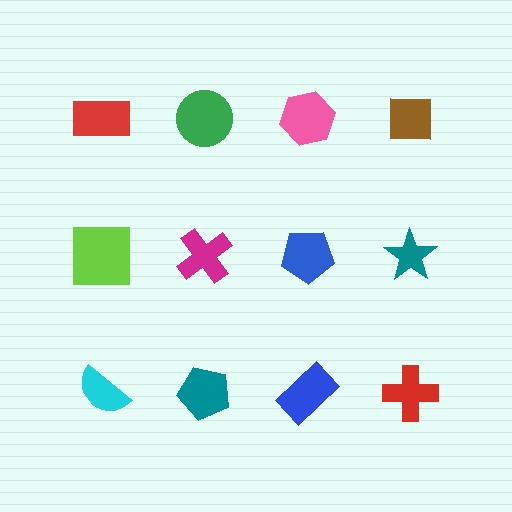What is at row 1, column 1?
A red rectangle.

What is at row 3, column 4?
A red cross.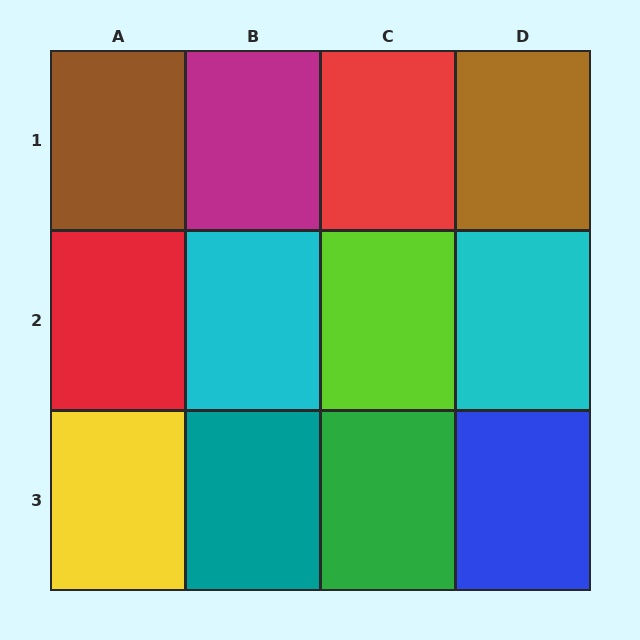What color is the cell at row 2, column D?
Cyan.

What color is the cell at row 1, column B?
Magenta.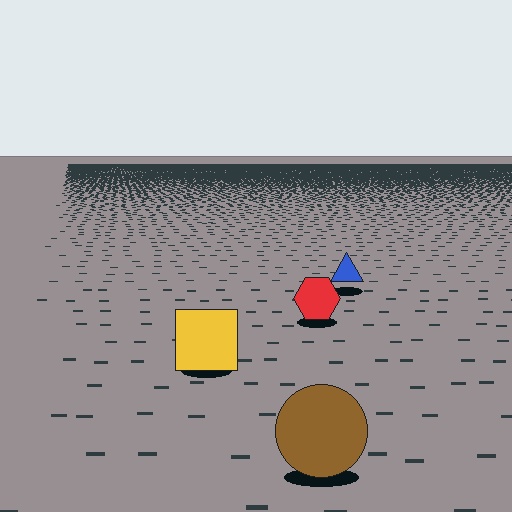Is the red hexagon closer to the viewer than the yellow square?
No. The yellow square is closer — you can tell from the texture gradient: the ground texture is coarser near it.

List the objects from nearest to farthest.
From nearest to farthest: the brown circle, the yellow square, the red hexagon, the blue triangle.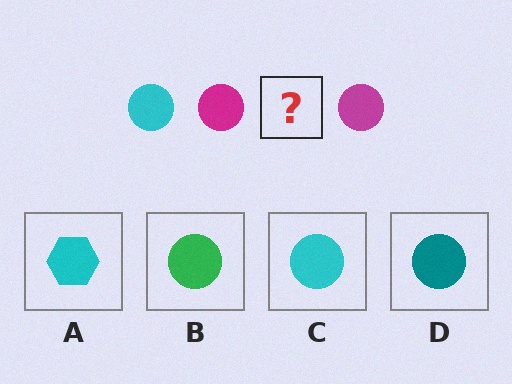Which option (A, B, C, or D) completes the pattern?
C.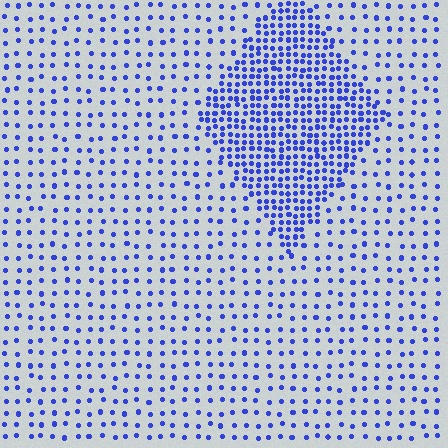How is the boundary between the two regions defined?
The boundary is defined by a change in element density (approximately 2.7x ratio). All elements are the same color, size, and shape.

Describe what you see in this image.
The image contains small blue elements arranged at two different densities. A diamond-shaped region is visible where the elements are more densely packed than the surrounding area.